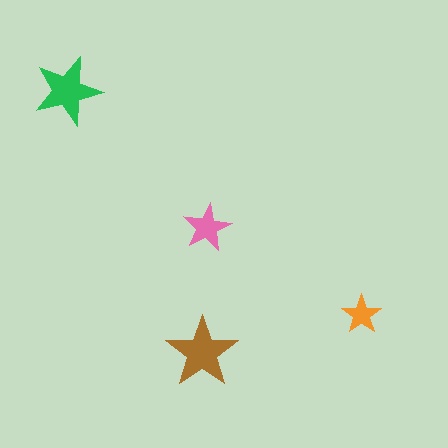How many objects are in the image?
There are 4 objects in the image.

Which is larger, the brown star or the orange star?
The brown one.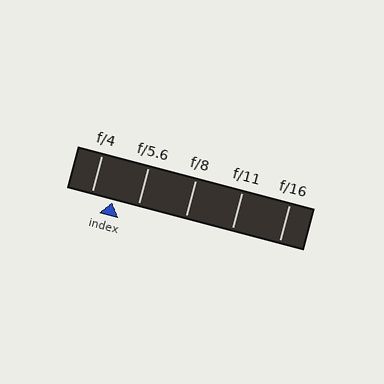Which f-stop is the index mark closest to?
The index mark is closest to f/4.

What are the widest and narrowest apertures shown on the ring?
The widest aperture shown is f/4 and the narrowest is f/16.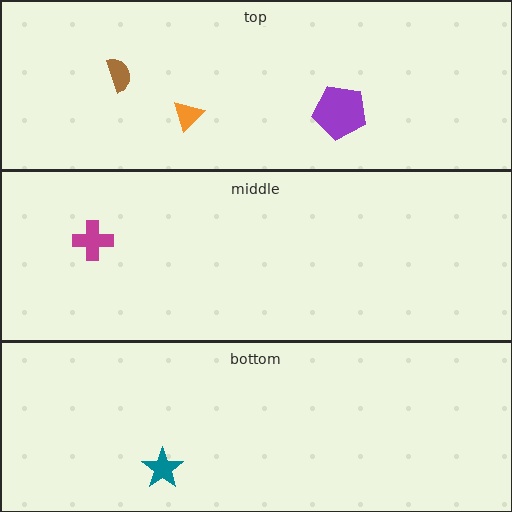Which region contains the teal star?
The bottom region.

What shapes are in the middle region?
The magenta cross.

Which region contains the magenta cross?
The middle region.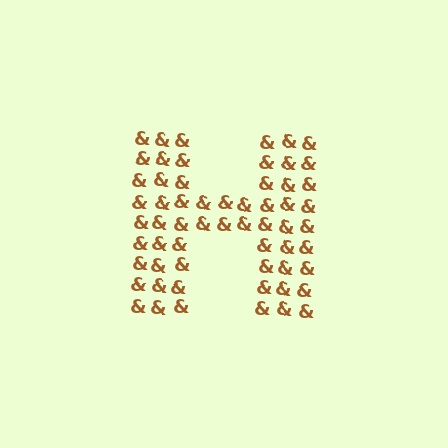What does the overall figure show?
The overall figure shows the letter H.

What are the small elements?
The small elements are ampersands.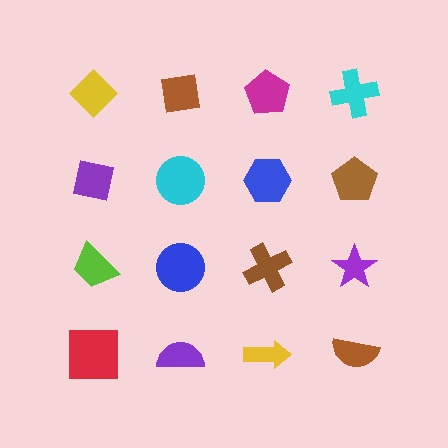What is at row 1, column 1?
A yellow diamond.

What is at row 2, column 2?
A cyan circle.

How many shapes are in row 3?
4 shapes.